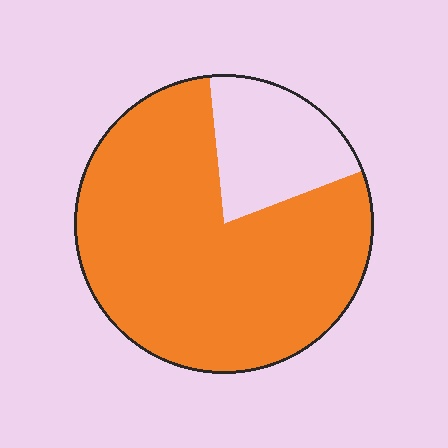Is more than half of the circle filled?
Yes.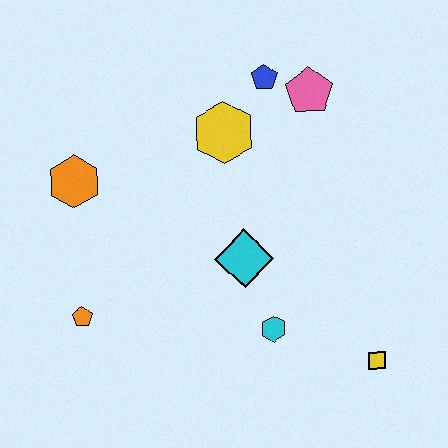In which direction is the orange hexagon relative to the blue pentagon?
The orange hexagon is to the left of the blue pentagon.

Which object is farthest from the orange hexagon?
The yellow square is farthest from the orange hexagon.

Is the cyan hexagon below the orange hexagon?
Yes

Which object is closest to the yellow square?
The cyan hexagon is closest to the yellow square.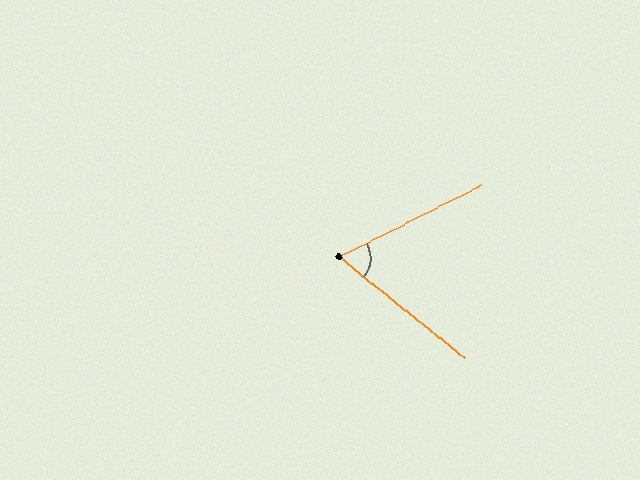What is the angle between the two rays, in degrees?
Approximately 65 degrees.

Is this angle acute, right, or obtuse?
It is acute.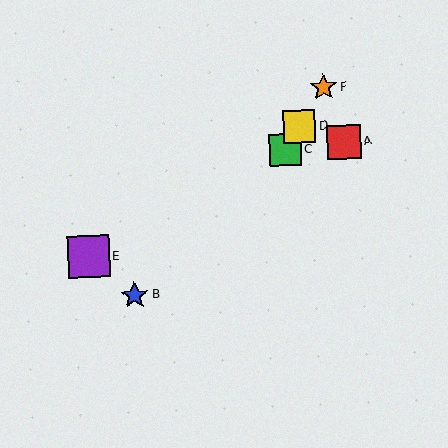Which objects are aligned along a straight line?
Objects C, D, F are aligned along a straight line.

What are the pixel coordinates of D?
Object D is at (299, 127).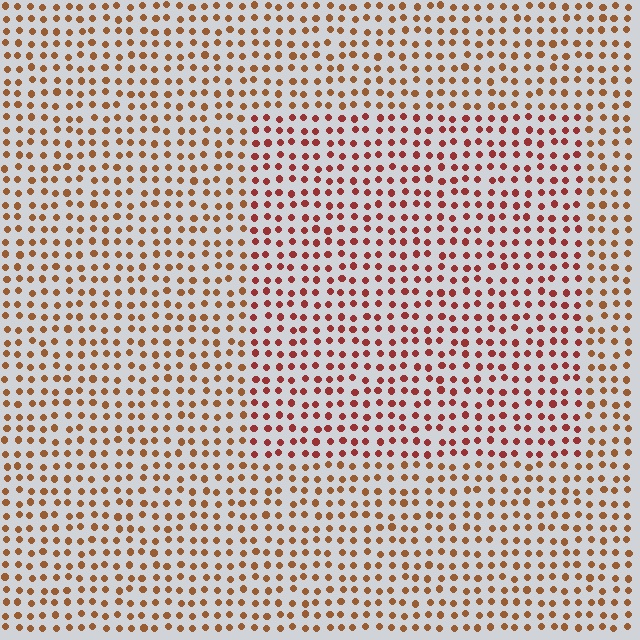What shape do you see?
I see a rectangle.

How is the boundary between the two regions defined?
The boundary is defined purely by a slight shift in hue (about 27 degrees). Spacing, size, and orientation are identical on both sides.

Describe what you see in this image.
The image is filled with small brown elements in a uniform arrangement. A rectangle-shaped region is visible where the elements are tinted to a slightly different hue, forming a subtle color boundary.